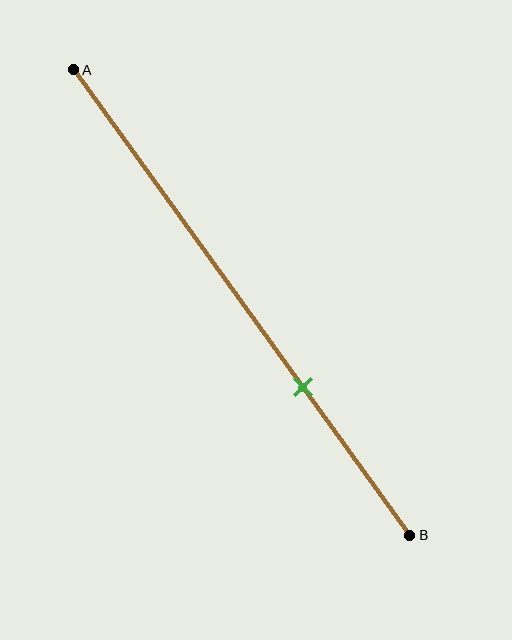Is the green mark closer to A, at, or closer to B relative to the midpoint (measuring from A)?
The green mark is closer to point B than the midpoint of segment AB.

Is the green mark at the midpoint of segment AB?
No, the mark is at about 70% from A, not at the 50% midpoint.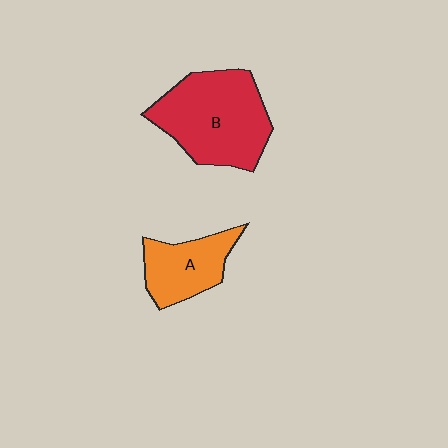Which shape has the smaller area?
Shape A (orange).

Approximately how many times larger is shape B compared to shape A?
Approximately 1.8 times.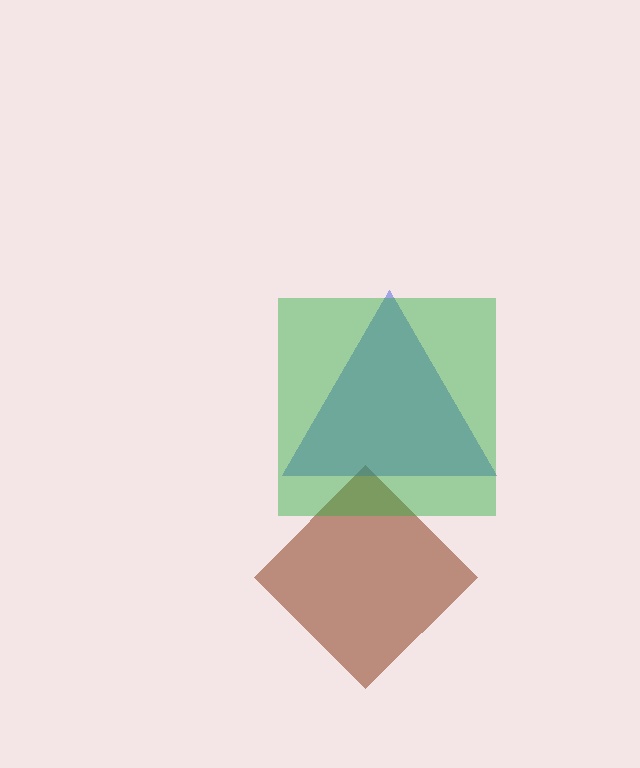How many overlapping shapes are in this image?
There are 3 overlapping shapes in the image.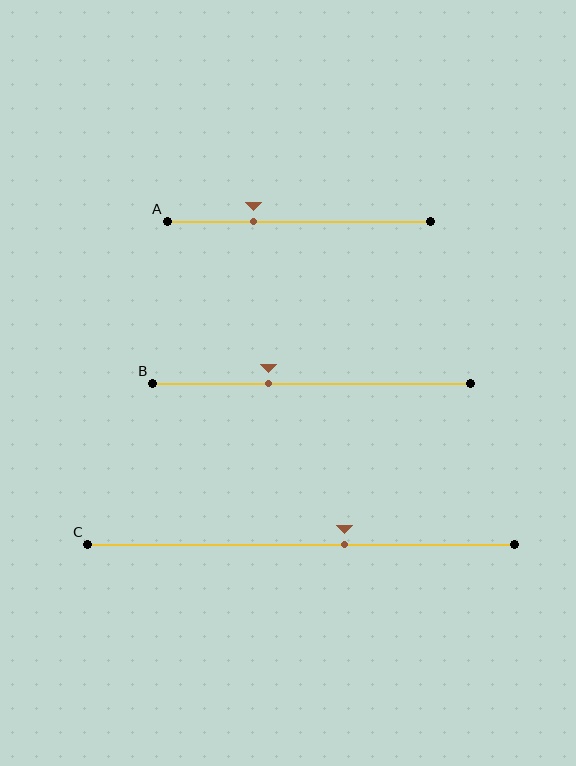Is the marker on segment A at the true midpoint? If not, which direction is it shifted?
No, the marker on segment A is shifted to the left by about 17% of the segment length.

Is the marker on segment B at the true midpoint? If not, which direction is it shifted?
No, the marker on segment B is shifted to the left by about 13% of the segment length.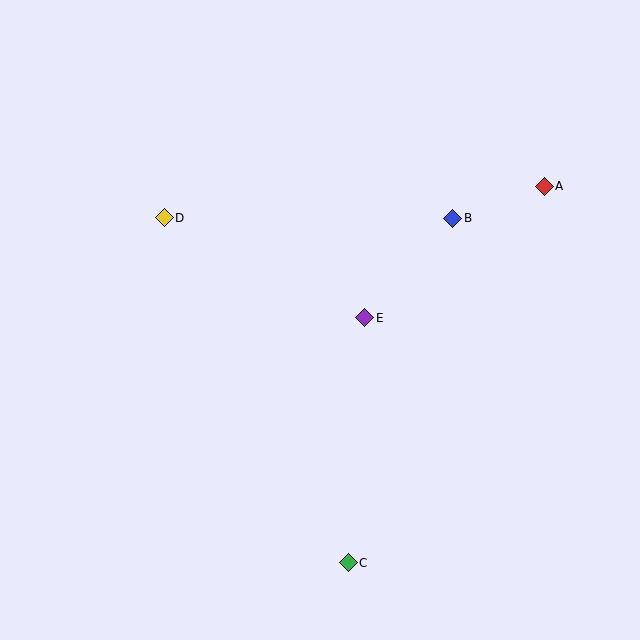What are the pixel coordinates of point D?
Point D is at (164, 218).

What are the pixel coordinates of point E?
Point E is at (365, 318).